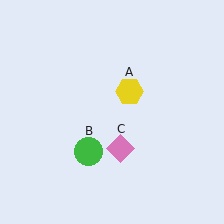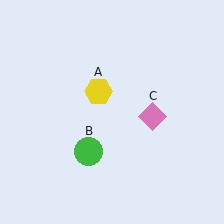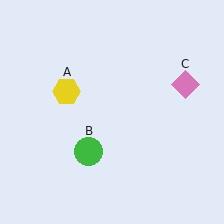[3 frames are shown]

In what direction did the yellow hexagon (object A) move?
The yellow hexagon (object A) moved left.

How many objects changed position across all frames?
2 objects changed position: yellow hexagon (object A), pink diamond (object C).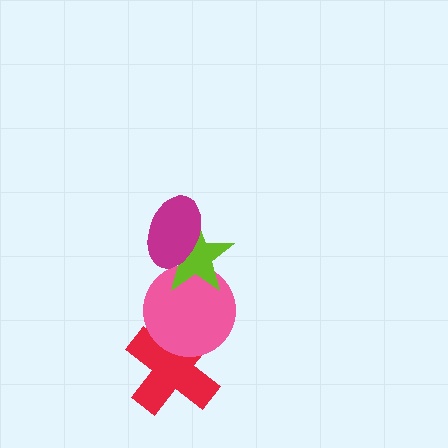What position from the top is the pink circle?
The pink circle is 3rd from the top.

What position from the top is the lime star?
The lime star is 2nd from the top.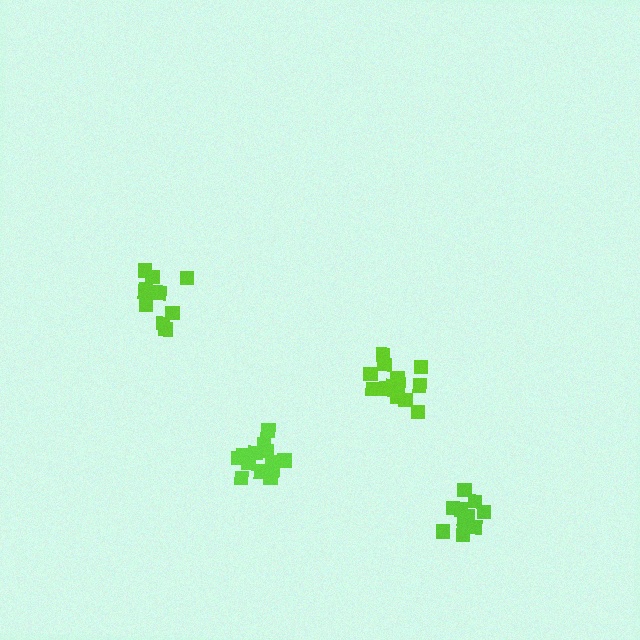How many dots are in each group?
Group 1: 10 dots, Group 2: 11 dots, Group 3: 14 dots, Group 4: 13 dots (48 total).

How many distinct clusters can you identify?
There are 4 distinct clusters.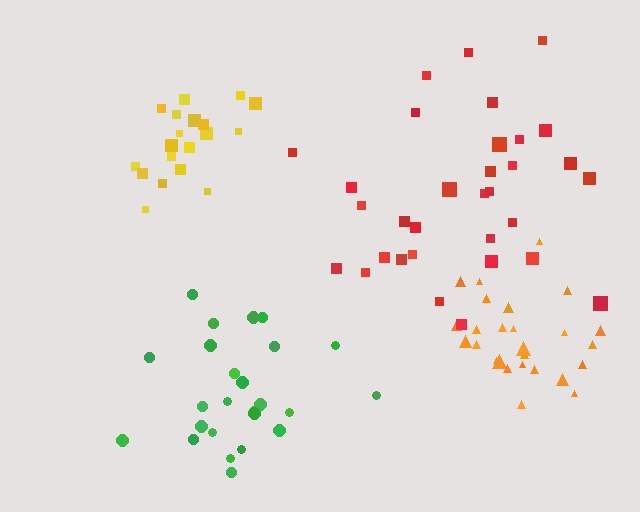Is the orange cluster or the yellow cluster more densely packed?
Yellow.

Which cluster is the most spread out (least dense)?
Red.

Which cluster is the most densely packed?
Yellow.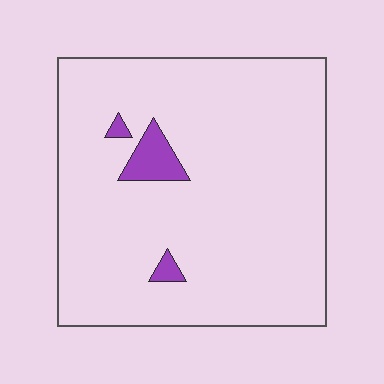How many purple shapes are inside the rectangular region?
3.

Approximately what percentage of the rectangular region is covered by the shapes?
Approximately 5%.